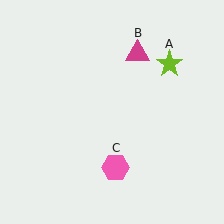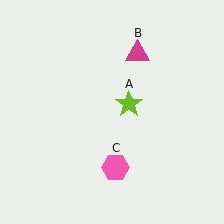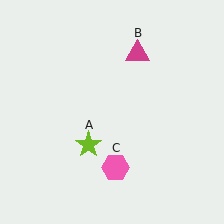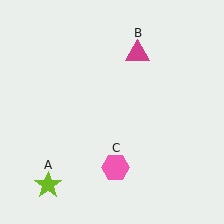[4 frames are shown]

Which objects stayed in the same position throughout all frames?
Magenta triangle (object B) and pink hexagon (object C) remained stationary.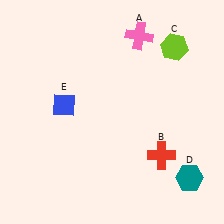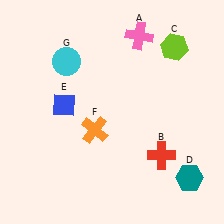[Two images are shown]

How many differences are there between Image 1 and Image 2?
There are 2 differences between the two images.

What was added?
An orange cross (F), a cyan circle (G) were added in Image 2.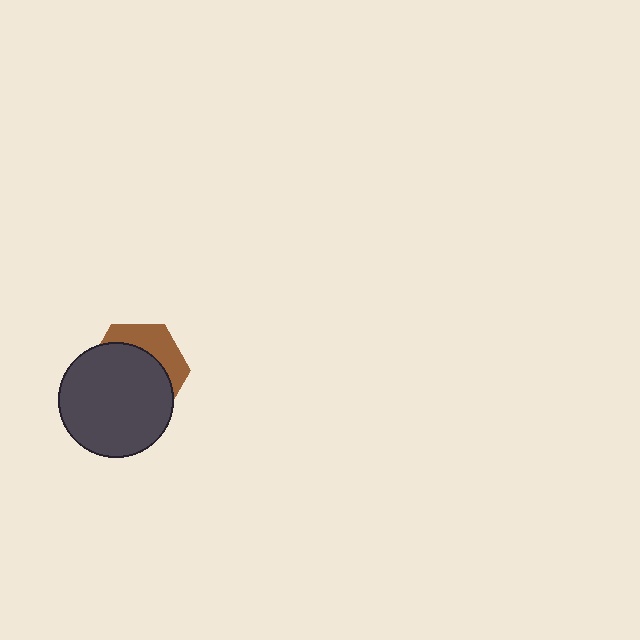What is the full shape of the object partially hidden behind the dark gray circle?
The partially hidden object is a brown hexagon.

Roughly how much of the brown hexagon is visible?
A small part of it is visible (roughly 33%).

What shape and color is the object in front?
The object in front is a dark gray circle.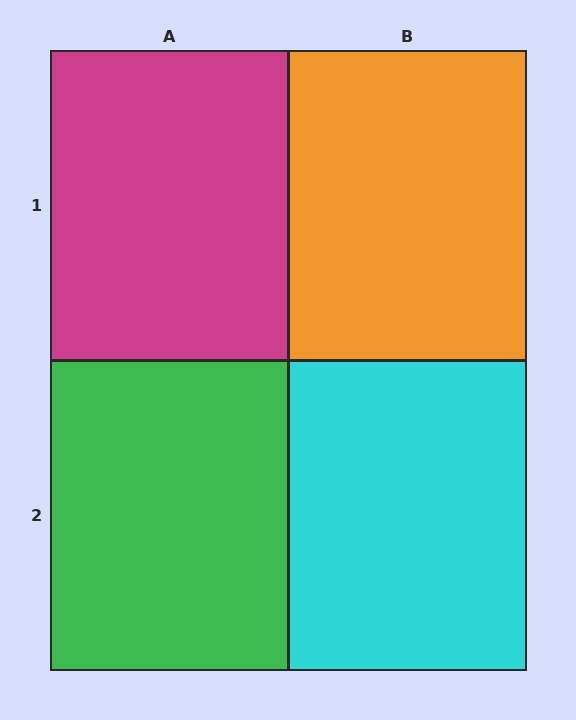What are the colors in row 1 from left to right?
Magenta, orange.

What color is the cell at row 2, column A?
Green.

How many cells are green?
1 cell is green.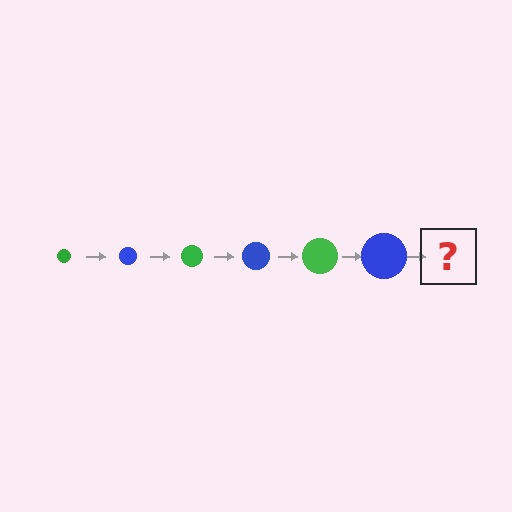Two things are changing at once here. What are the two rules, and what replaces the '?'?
The two rules are that the circle grows larger each step and the color cycles through green and blue. The '?' should be a green circle, larger than the previous one.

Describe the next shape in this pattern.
It should be a green circle, larger than the previous one.